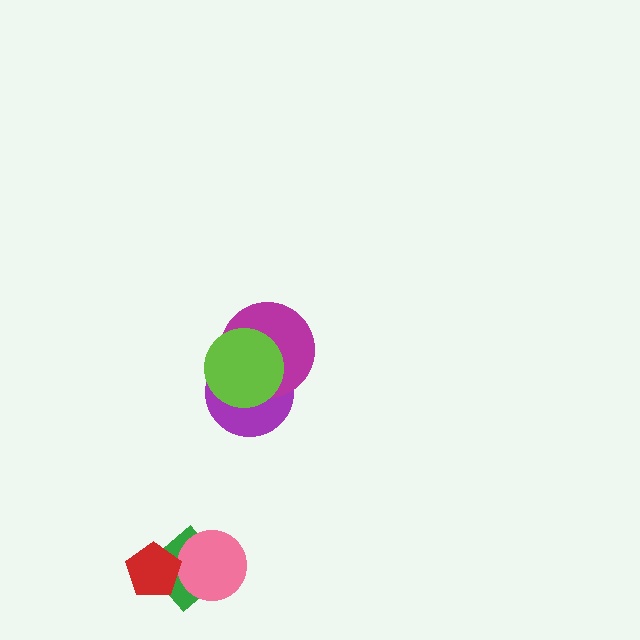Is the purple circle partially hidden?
Yes, it is partially covered by another shape.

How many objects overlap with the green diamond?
2 objects overlap with the green diamond.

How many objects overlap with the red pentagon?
1 object overlaps with the red pentagon.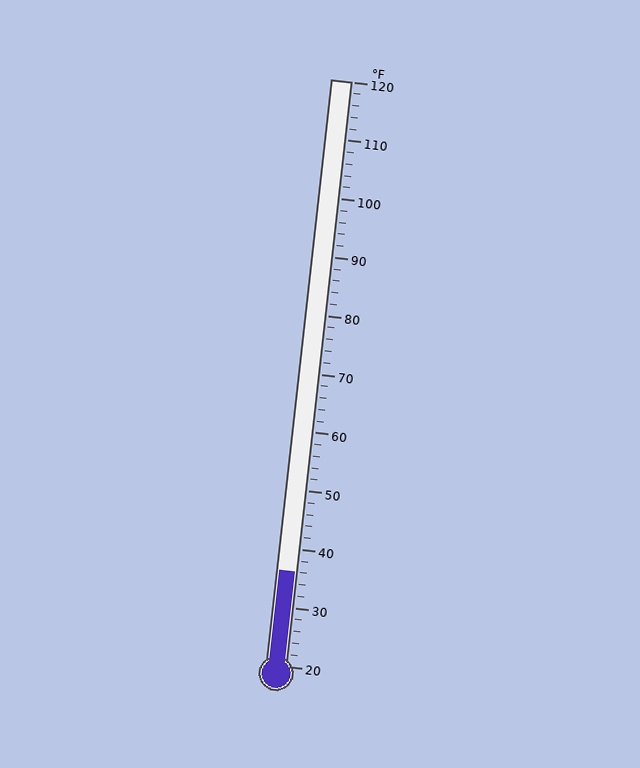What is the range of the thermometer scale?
The thermometer scale ranges from 20°F to 120°F.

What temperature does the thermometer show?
The thermometer shows approximately 36°F.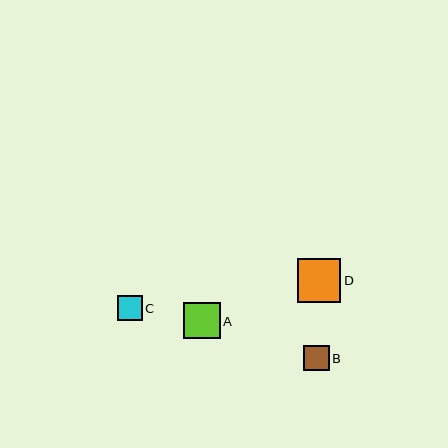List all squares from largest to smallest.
From largest to smallest: D, A, B, C.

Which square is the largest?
Square D is the largest with a size of approximately 44 pixels.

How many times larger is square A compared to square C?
Square A is approximately 1.5 times the size of square C.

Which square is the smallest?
Square C is the smallest with a size of approximately 25 pixels.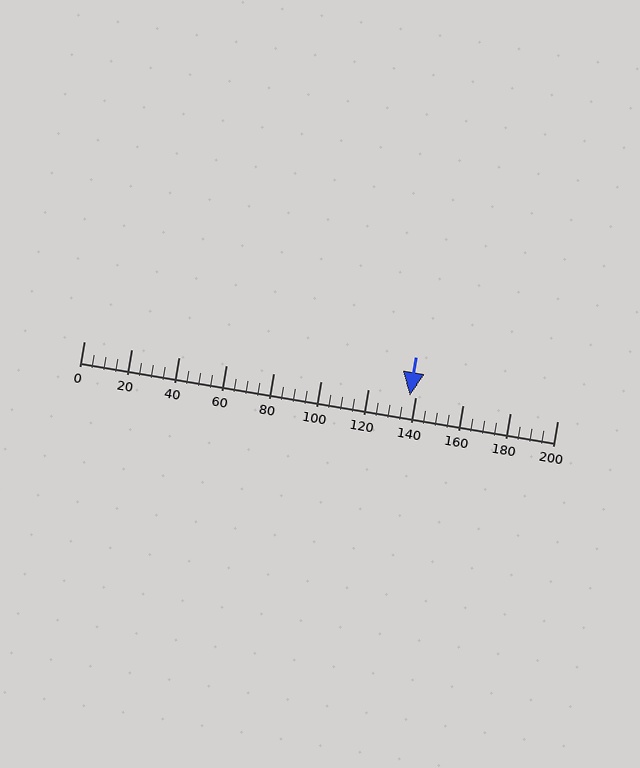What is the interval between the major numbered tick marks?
The major tick marks are spaced 20 units apart.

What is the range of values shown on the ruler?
The ruler shows values from 0 to 200.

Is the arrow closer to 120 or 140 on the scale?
The arrow is closer to 140.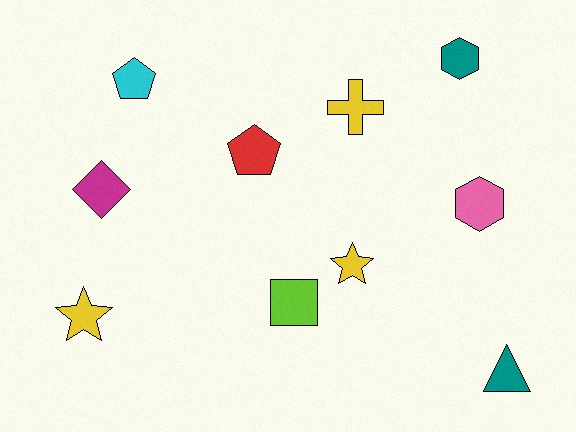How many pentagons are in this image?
There are 2 pentagons.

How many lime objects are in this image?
There is 1 lime object.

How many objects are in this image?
There are 10 objects.